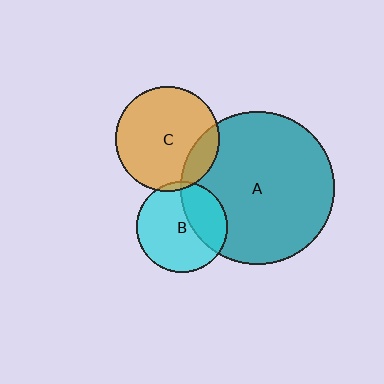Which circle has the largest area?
Circle A (teal).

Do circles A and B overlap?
Yes.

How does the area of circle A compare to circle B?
Approximately 2.9 times.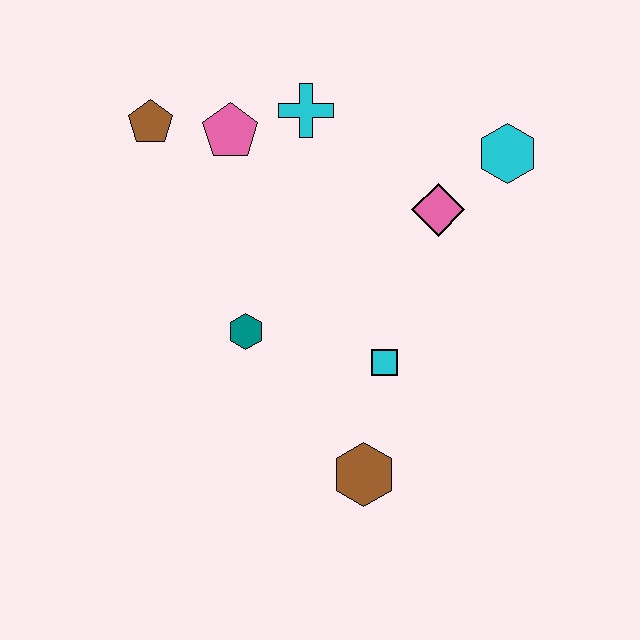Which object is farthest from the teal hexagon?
The cyan hexagon is farthest from the teal hexagon.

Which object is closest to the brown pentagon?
The pink pentagon is closest to the brown pentagon.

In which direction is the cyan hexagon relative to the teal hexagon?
The cyan hexagon is to the right of the teal hexagon.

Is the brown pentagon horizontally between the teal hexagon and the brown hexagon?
No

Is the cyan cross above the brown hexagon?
Yes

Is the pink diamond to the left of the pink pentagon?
No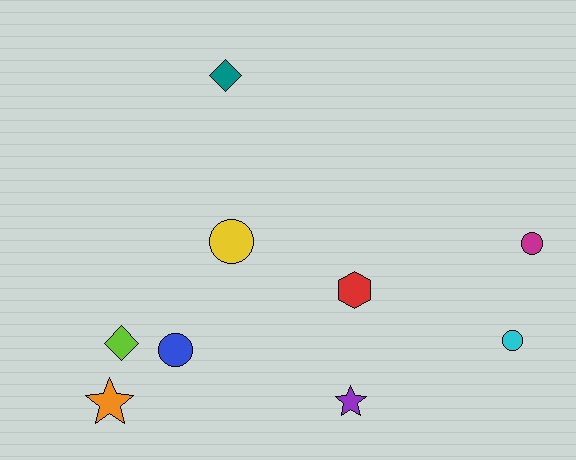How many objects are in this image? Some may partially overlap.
There are 9 objects.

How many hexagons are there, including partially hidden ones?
There is 1 hexagon.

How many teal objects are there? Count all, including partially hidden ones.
There is 1 teal object.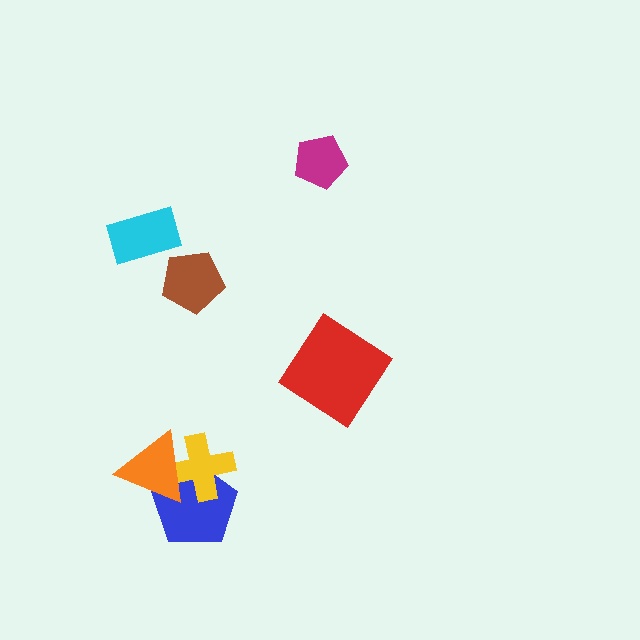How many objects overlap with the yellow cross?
2 objects overlap with the yellow cross.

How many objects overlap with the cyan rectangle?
0 objects overlap with the cyan rectangle.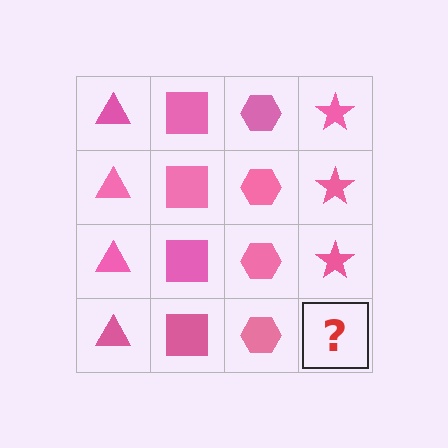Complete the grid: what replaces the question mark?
The question mark should be replaced with a pink star.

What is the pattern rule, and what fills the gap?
The rule is that each column has a consistent shape. The gap should be filled with a pink star.